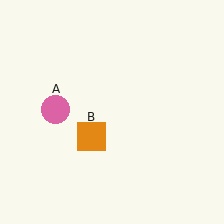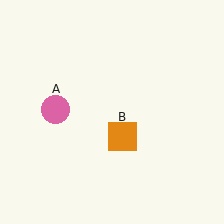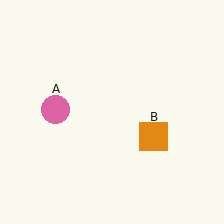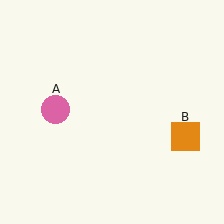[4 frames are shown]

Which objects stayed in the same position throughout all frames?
Pink circle (object A) remained stationary.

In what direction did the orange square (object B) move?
The orange square (object B) moved right.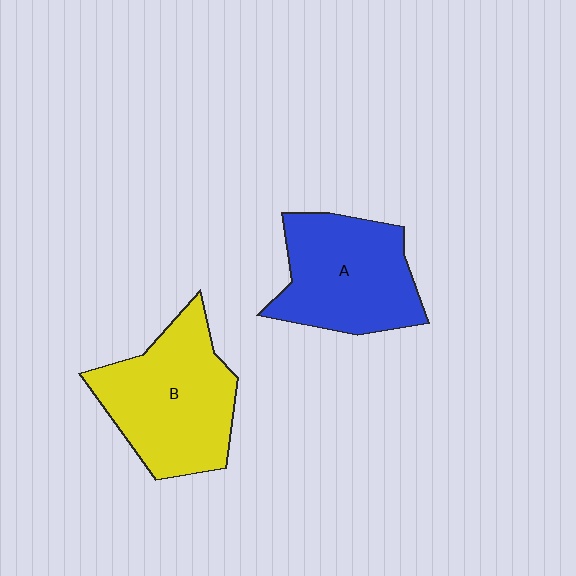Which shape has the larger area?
Shape B (yellow).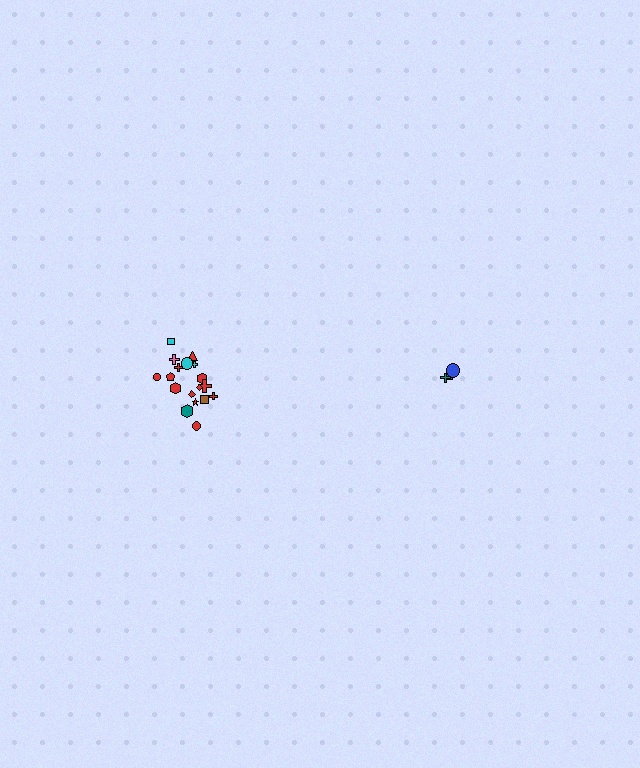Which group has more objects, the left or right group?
The left group.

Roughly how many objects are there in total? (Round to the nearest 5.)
Roughly 20 objects in total.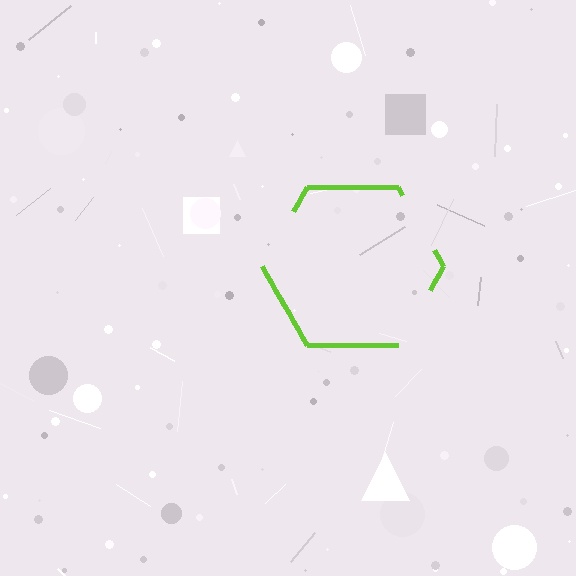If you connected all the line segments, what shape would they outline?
They would outline a hexagon.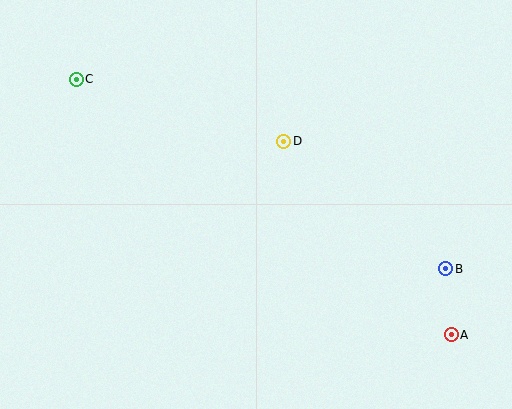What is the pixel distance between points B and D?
The distance between B and D is 206 pixels.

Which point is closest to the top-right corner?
Point D is closest to the top-right corner.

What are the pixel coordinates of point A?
Point A is at (451, 335).